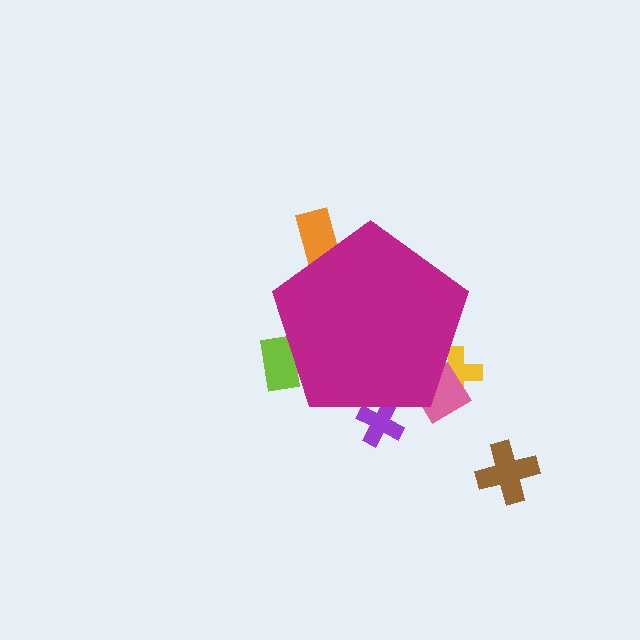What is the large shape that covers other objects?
A magenta pentagon.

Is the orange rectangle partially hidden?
Yes, the orange rectangle is partially hidden behind the magenta pentagon.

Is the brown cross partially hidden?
No, the brown cross is fully visible.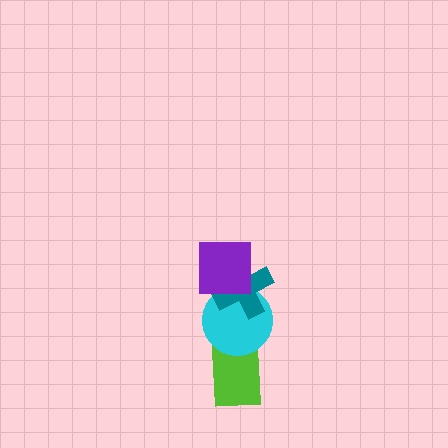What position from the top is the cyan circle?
The cyan circle is 3rd from the top.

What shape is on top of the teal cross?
The purple square is on top of the teal cross.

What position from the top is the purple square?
The purple square is 1st from the top.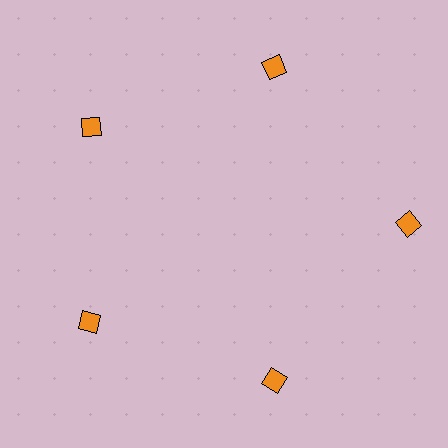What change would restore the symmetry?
The symmetry would be restored by moving it inward, back onto the ring so that all 5 squares sit at equal angles and equal distance from the center.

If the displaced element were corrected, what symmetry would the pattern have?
It would have 5-fold rotational symmetry — the pattern would map onto itself every 72 degrees.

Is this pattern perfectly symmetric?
No. The 5 orange squares are arranged in a ring, but one element near the 3 o'clock position is pushed outward from the center, breaking the 5-fold rotational symmetry.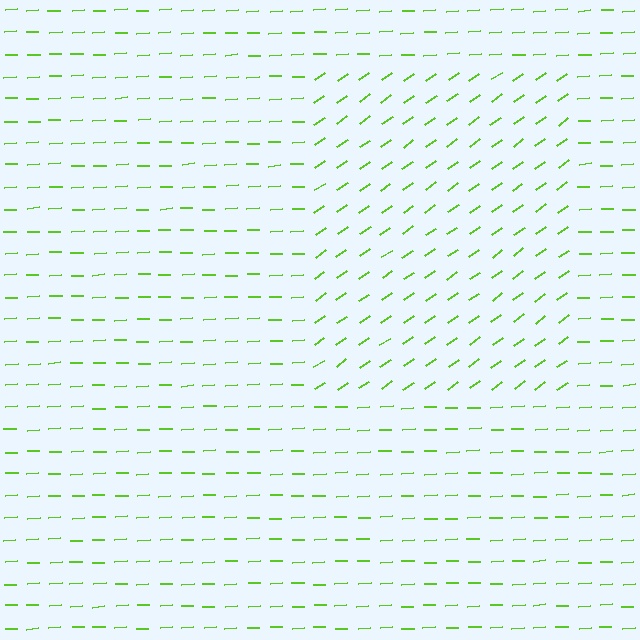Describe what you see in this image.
The image is filled with small lime line segments. A rectangle region in the image has lines oriented differently from the surrounding lines, creating a visible texture boundary.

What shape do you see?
I see a rectangle.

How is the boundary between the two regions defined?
The boundary is defined purely by a change in line orientation (approximately 32 degrees difference). All lines are the same color and thickness.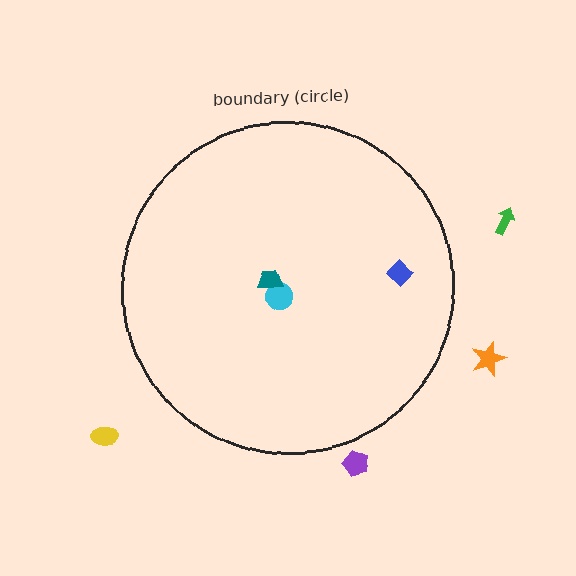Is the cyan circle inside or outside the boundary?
Inside.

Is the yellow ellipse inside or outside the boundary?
Outside.